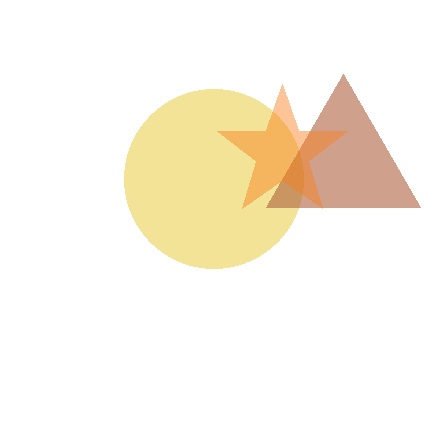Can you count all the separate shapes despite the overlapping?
Yes, there are 3 separate shapes.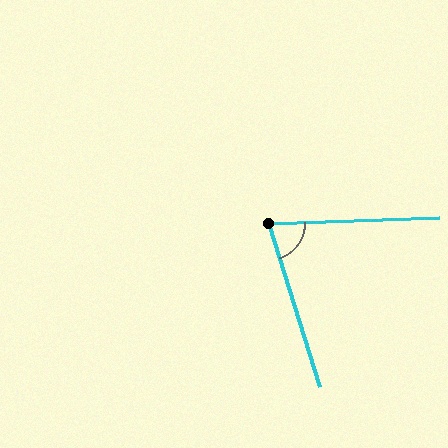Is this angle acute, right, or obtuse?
It is acute.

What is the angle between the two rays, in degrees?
Approximately 75 degrees.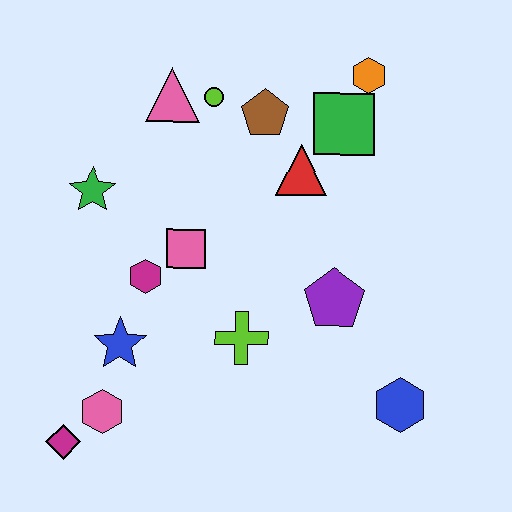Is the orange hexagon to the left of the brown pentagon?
No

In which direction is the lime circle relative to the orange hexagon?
The lime circle is to the left of the orange hexagon.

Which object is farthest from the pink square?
The blue hexagon is farthest from the pink square.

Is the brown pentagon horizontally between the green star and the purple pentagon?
Yes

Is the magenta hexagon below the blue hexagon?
No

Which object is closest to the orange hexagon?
The green square is closest to the orange hexagon.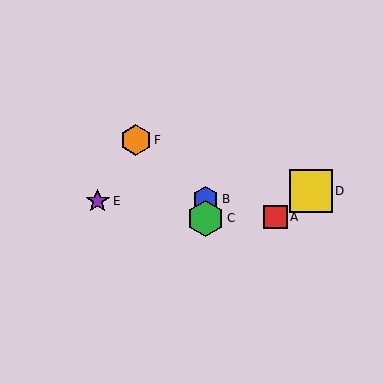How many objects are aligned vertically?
2 objects (B, C) are aligned vertically.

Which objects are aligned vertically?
Objects B, C are aligned vertically.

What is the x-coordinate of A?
Object A is at x≈275.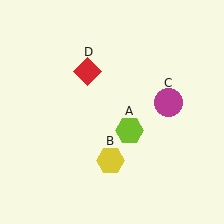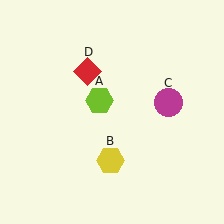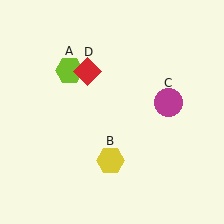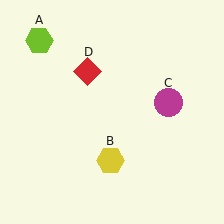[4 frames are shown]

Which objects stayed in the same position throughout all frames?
Yellow hexagon (object B) and magenta circle (object C) and red diamond (object D) remained stationary.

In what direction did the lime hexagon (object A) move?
The lime hexagon (object A) moved up and to the left.